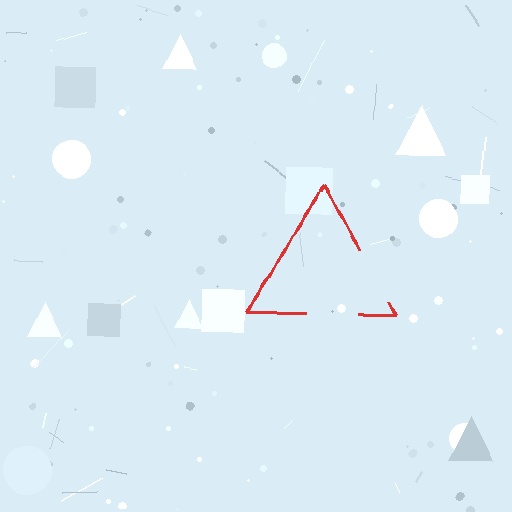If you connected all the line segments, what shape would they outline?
They would outline a triangle.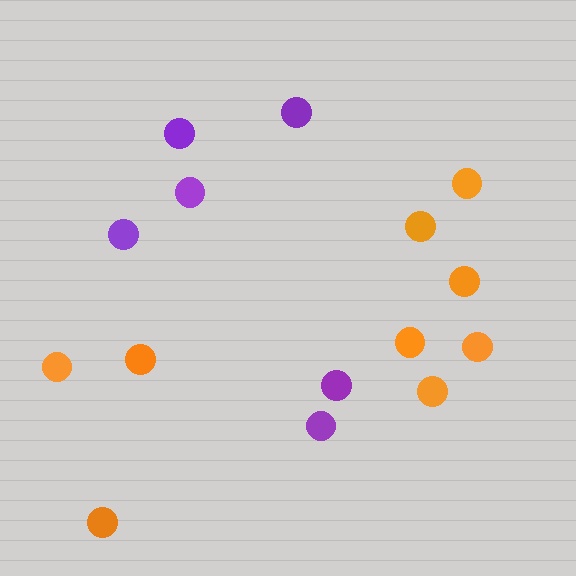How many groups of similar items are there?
There are 2 groups: one group of orange circles (9) and one group of purple circles (6).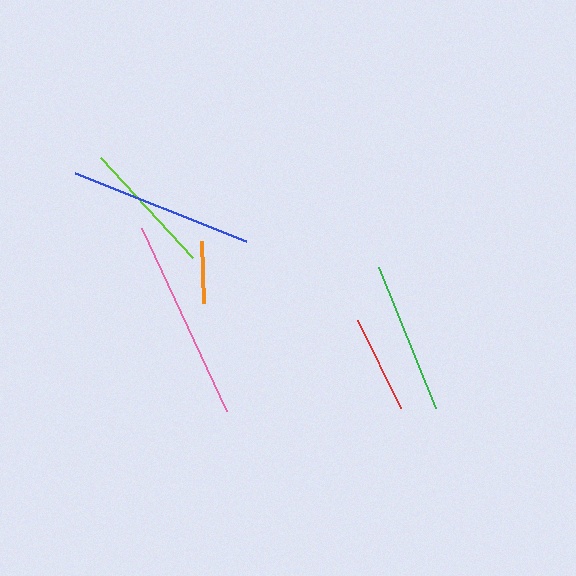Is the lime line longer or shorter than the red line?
The lime line is longer than the red line.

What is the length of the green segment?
The green segment is approximately 152 pixels long.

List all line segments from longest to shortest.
From longest to shortest: pink, blue, green, lime, red, orange.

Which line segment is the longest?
The pink line is the longest at approximately 203 pixels.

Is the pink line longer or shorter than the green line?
The pink line is longer than the green line.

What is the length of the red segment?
The red segment is approximately 98 pixels long.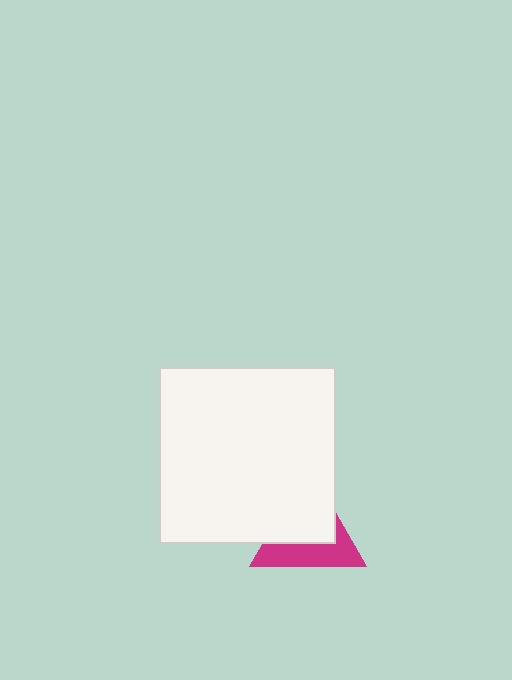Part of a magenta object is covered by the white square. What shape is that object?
It is a triangle.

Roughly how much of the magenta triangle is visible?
About half of it is visible (roughly 46%).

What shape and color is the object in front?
The object in front is a white square.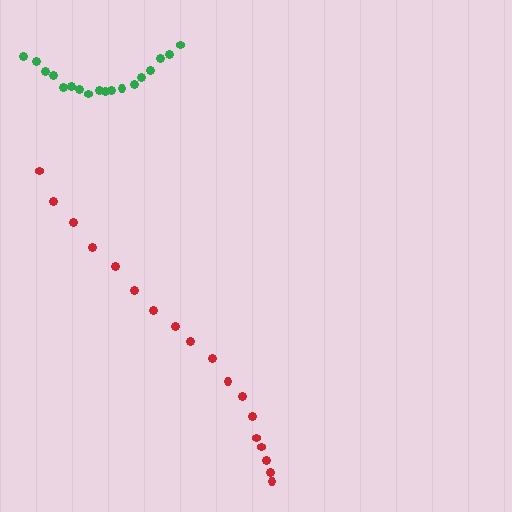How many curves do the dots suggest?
There are 2 distinct paths.